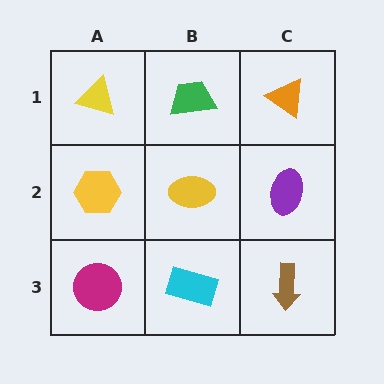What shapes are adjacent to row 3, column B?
A yellow ellipse (row 2, column B), a magenta circle (row 3, column A), a brown arrow (row 3, column C).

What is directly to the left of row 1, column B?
A yellow triangle.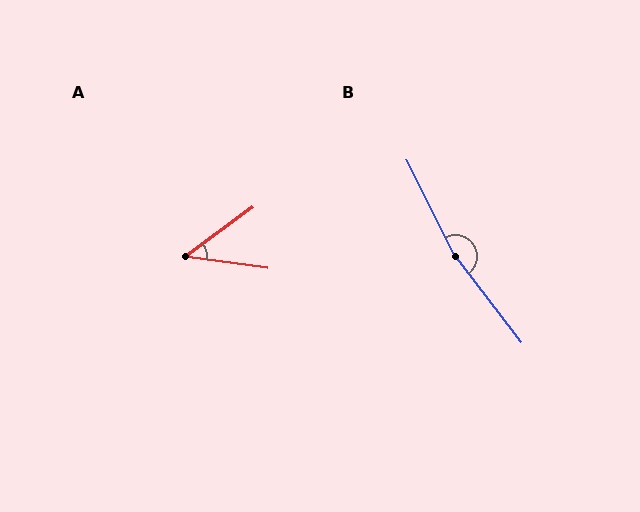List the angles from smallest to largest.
A (44°), B (169°).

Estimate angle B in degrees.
Approximately 169 degrees.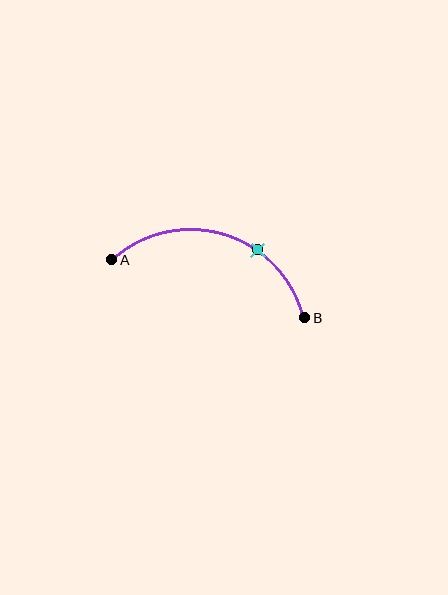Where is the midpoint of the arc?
The arc midpoint is the point on the curve farthest from the straight line joining A and B. It sits above that line.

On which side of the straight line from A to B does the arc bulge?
The arc bulges above the straight line connecting A and B.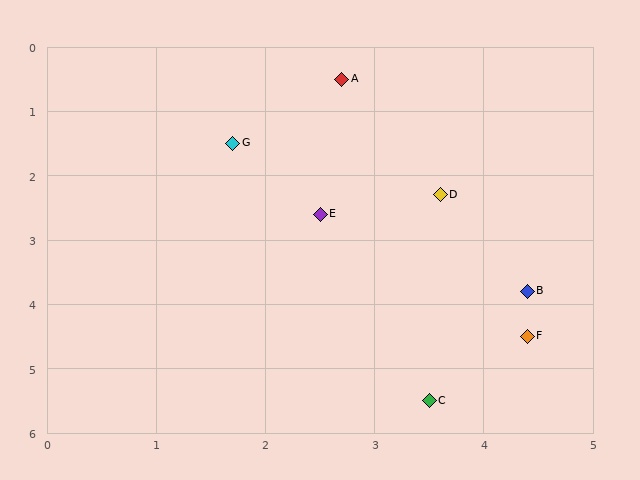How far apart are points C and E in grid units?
Points C and E are about 3.1 grid units apart.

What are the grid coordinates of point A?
Point A is at approximately (2.7, 0.5).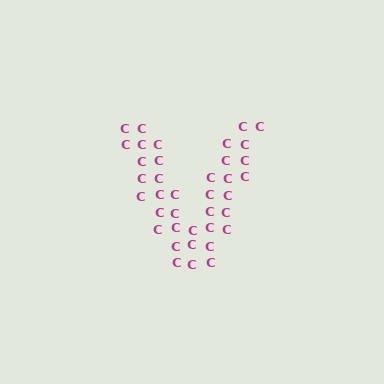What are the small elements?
The small elements are letter C's.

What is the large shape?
The large shape is the letter V.